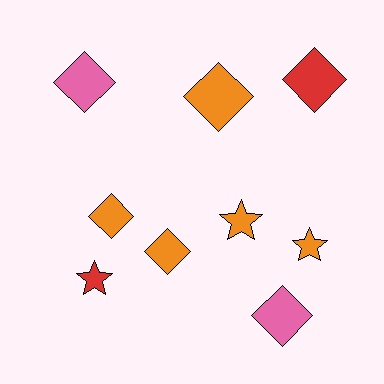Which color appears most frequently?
Orange, with 5 objects.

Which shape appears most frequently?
Diamond, with 6 objects.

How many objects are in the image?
There are 9 objects.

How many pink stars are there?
There are no pink stars.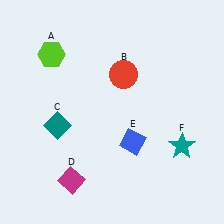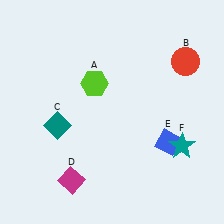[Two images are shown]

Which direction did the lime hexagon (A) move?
The lime hexagon (A) moved right.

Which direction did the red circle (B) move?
The red circle (B) moved right.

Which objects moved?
The objects that moved are: the lime hexagon (A), the red circle (B), the blue diamond (E).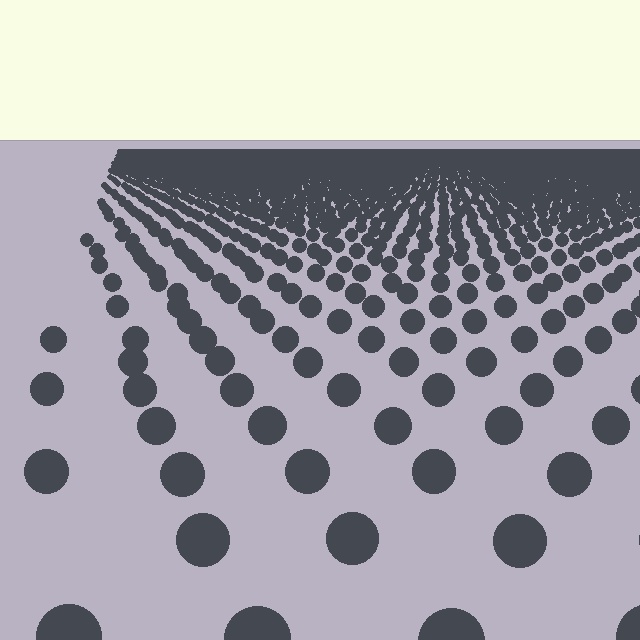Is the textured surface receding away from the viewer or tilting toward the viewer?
The surface is receding away from the viewer. Texture elements get smaller and denser toward the top.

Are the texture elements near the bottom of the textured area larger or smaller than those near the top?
Larger. Near the bottom, elements are closer to the viewer and appear at a bigger on-screen size.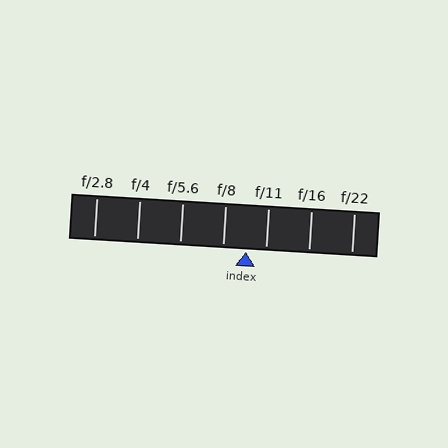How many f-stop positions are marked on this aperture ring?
There are 7 f-stop positions marked.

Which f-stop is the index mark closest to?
The index mark is closest to f/11.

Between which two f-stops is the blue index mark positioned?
The index mark is between f/8 and f/11.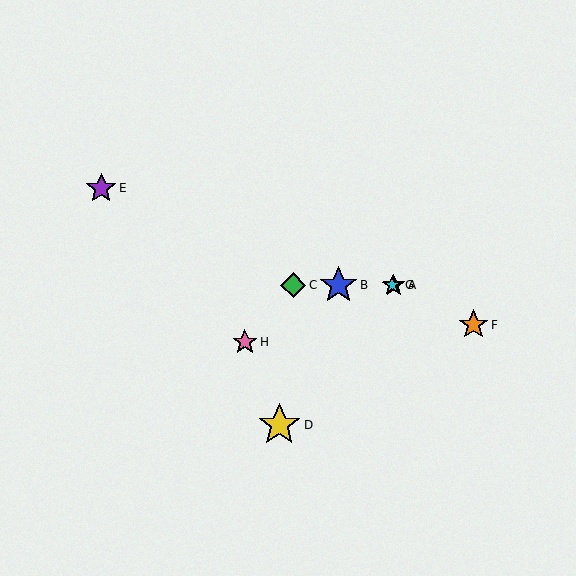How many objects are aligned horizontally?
4 objects (A, B, C, G) are aligned horizontally.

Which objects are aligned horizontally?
Objects A, B, C, G are aligned horizontally.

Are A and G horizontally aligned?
Yes, both are at y≈285.